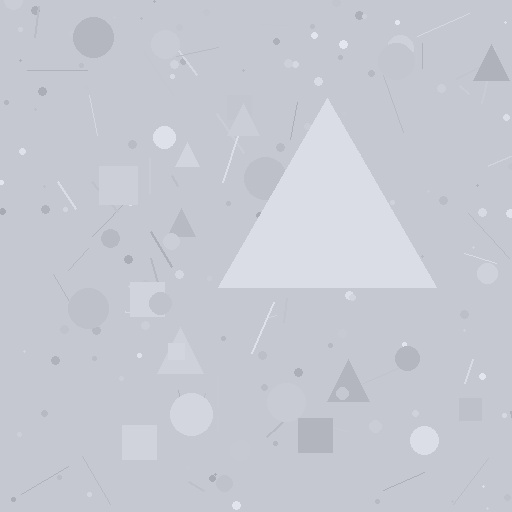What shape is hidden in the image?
A triangle is hidden in the image.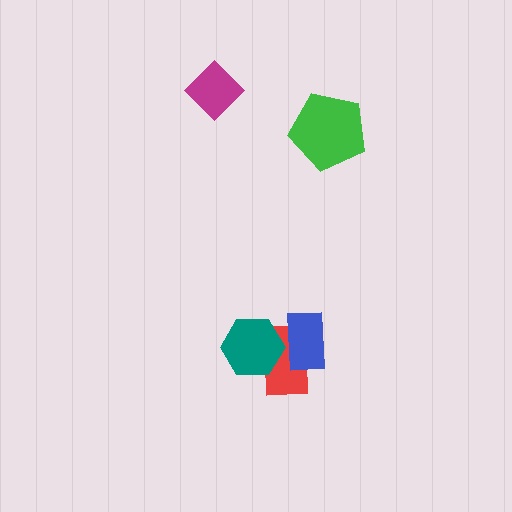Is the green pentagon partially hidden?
No, no other shape covers it.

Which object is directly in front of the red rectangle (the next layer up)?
The blue rectangle is directly in front of the red rectangle.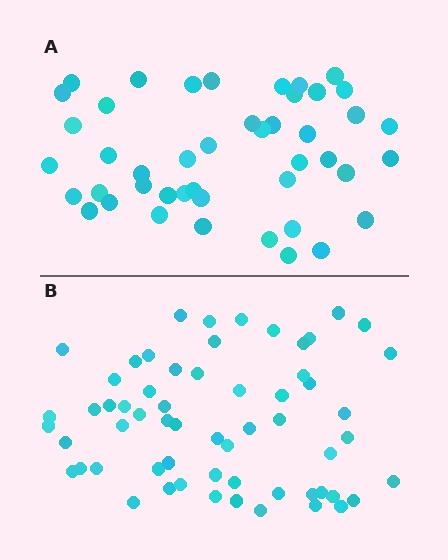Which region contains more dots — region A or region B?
Region B (the bottom region) has more dots.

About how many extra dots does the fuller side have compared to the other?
Region B has approximately 15 more dots than region A.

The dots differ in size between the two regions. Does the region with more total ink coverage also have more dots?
No. Region A has more total ink coverage because its dots are larger, but region B actually contains more individual dots. Total area can be misleading — the number of items is what matters here.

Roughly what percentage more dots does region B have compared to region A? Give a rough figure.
About 35% more.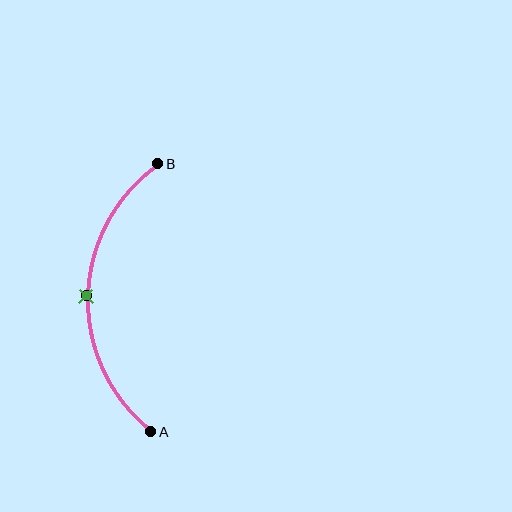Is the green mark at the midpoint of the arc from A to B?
Yes. The green mark lies on the arc at equal arc-length from both A and B — it is the arc midpoint.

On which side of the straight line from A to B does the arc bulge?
The arc bulges to the left of the straight line connecting A and B.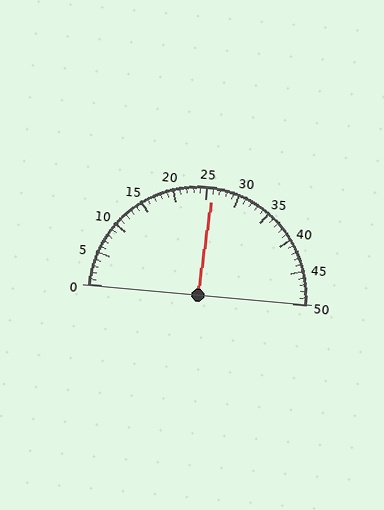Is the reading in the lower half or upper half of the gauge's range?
The reading is in the upper half of the range (0 to 50).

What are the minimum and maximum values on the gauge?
The gauge ranges from 0 to 50.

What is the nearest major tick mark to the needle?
The nearest major tick mark is 25.